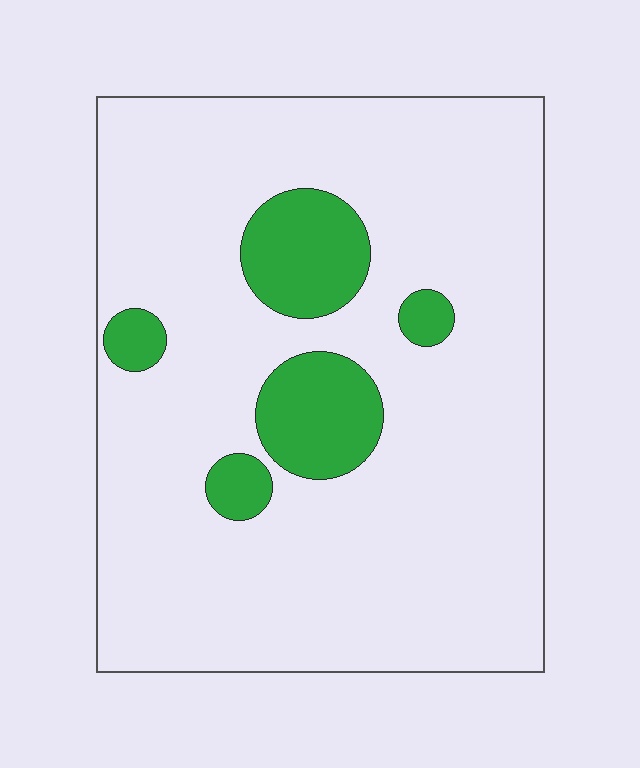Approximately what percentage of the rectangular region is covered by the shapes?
Approximately 15%.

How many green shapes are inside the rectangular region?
5.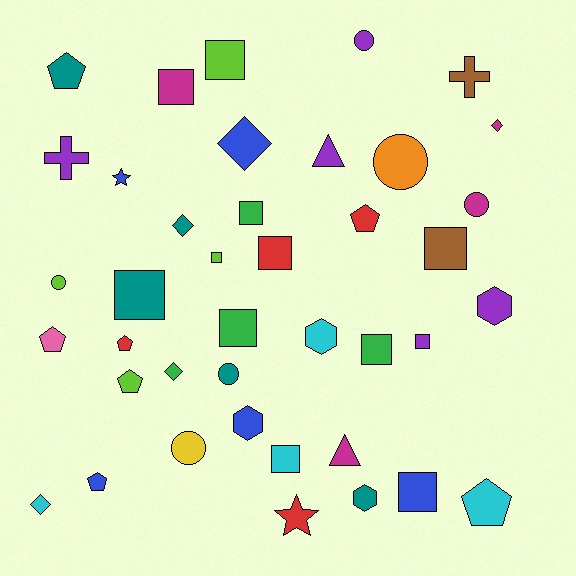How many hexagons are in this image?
There are 4 hexagons.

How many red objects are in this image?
There are 4 red objects.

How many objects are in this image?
There are 40 objects.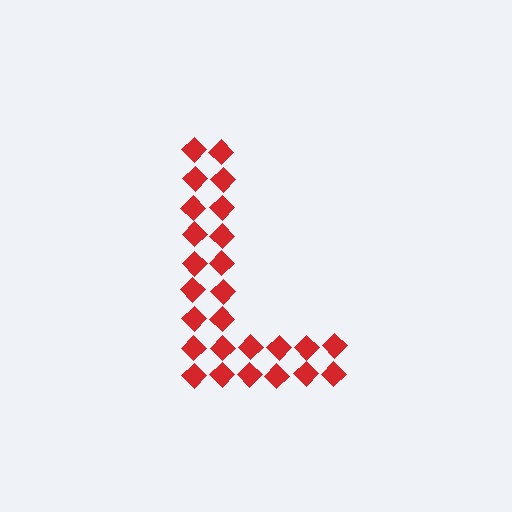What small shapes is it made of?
It is made of small diamonds.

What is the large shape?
The large shape is the letter L.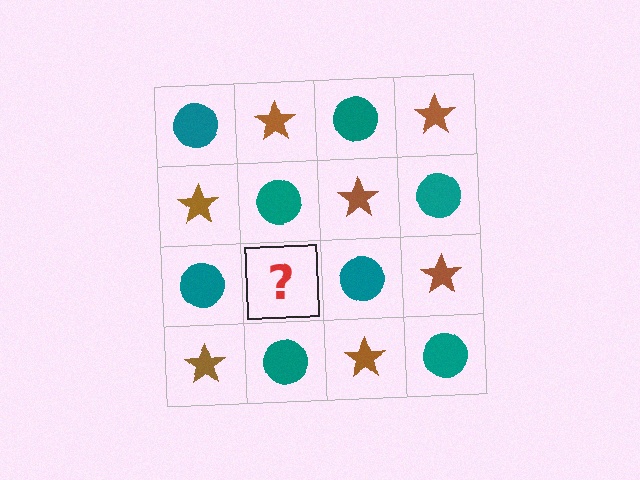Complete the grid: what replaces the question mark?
The question mark should be replaced with a brown star.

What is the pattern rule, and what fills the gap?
The rule is that it alternates teal circle and brown star in a checkerboard pattern. The gap should be filled with a brown star.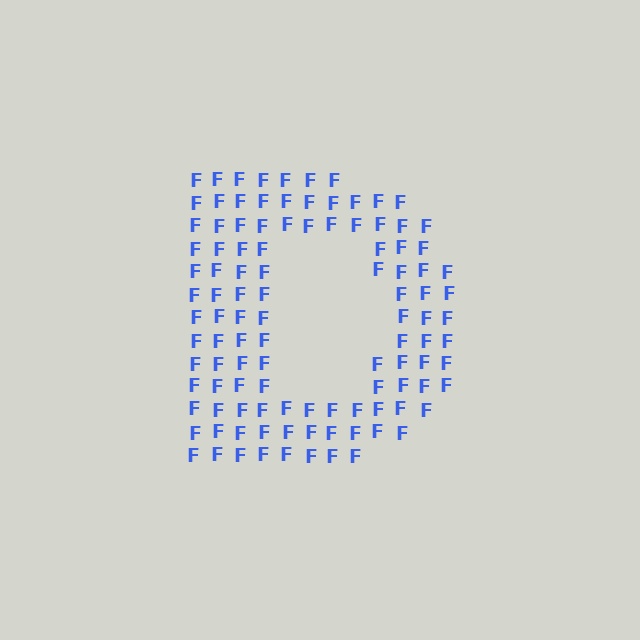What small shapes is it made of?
It is made of small letter F's.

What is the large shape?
The large shape is the letter D.